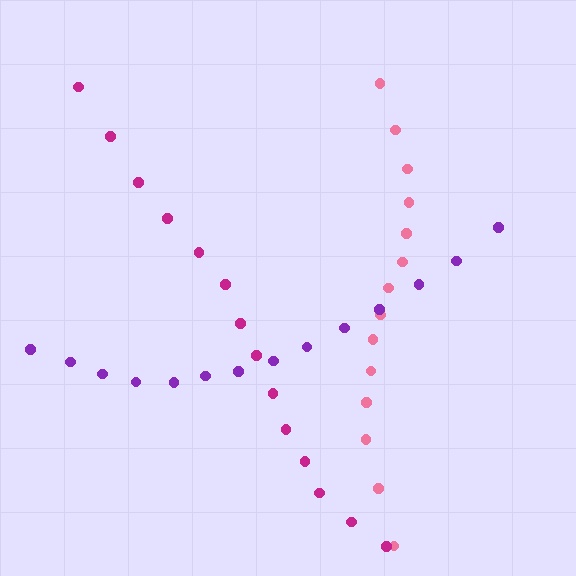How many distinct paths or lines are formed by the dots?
There are 3 distinct paths.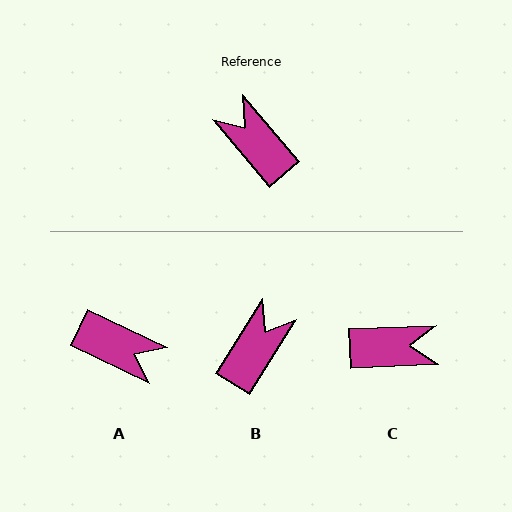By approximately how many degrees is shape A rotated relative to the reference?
Approximately 156 degrees clockwise.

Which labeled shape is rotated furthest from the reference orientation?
A, about 156 degrees away.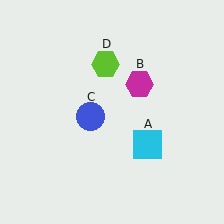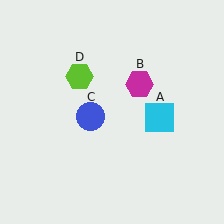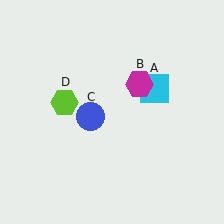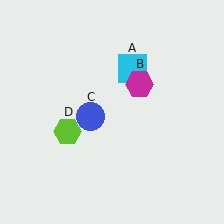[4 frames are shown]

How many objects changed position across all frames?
2 objects changed position: cyan square (object A), lime hexagon (object D).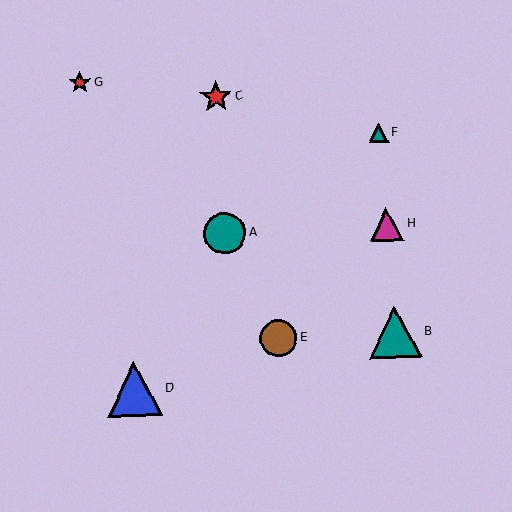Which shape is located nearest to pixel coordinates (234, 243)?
The teal circle (labeled A) at (225, 233) is nearest to that location.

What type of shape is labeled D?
Shape D is a blue triangle.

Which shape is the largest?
The blue triangle (labeled D) is the largest.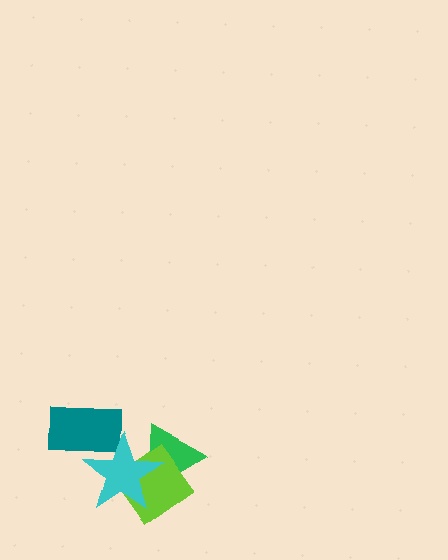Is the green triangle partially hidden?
Yes, it is partially covered by another shape.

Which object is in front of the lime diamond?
The cyan star is in front of the lime diamond.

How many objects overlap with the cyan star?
3 objects overlap with the cyan star.